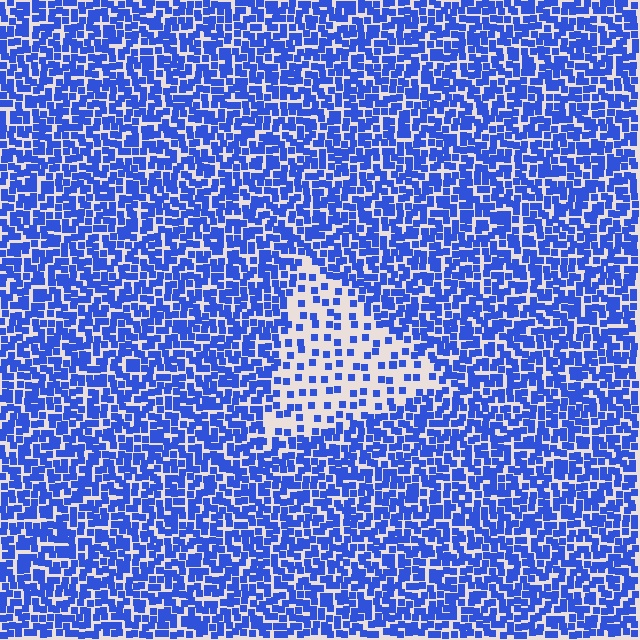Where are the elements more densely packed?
The elements are more densely packed outside the triangle boundary.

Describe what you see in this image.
The image contains small blue elements arranged at two different densities. A triangle-shaped region is visible where the elements are less densely packed than the surrounding area.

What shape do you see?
I see a triangle.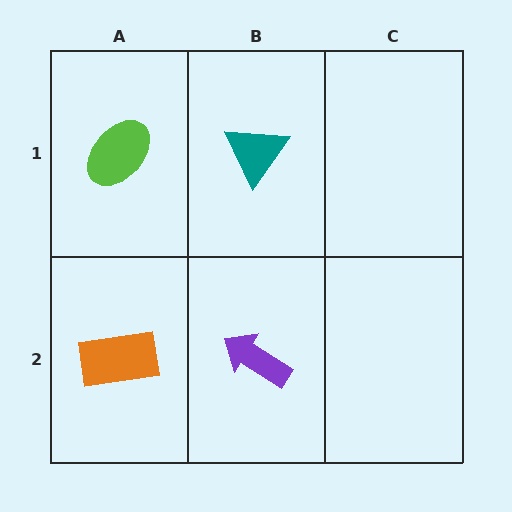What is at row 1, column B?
A teal triangle.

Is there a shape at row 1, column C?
No, that cell is empty.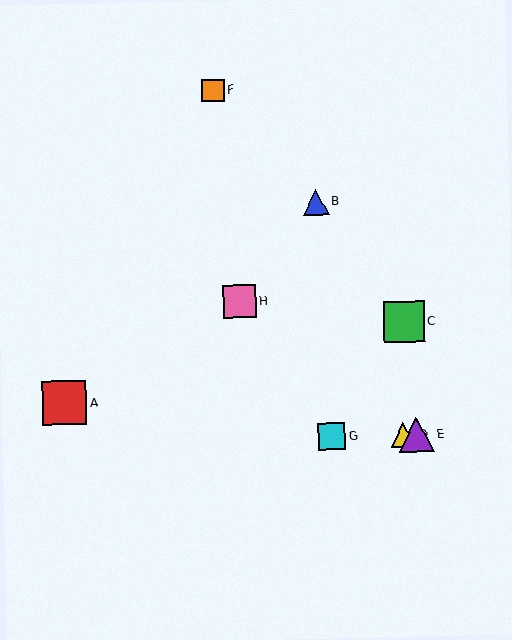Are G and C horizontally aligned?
No, G is at y≈436 and C is at y≈322.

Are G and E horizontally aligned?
Yes, both are at y≈436.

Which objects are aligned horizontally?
Objects D, E, G are aligned horizontally.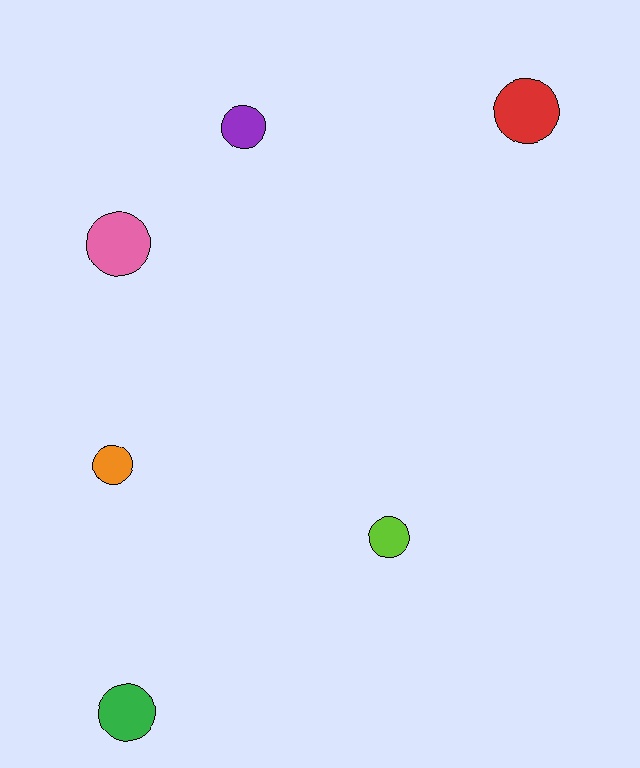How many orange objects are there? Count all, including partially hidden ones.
There is 1 orange object.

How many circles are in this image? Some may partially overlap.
There are 6 circles.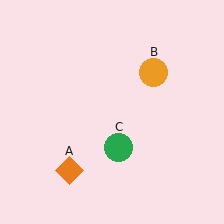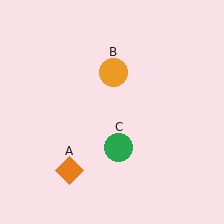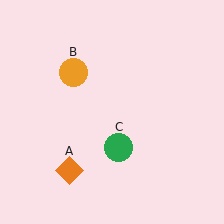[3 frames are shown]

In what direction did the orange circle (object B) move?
The orange circle (object B) moved left.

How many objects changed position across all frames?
1 object changed position: orange circle (object B).